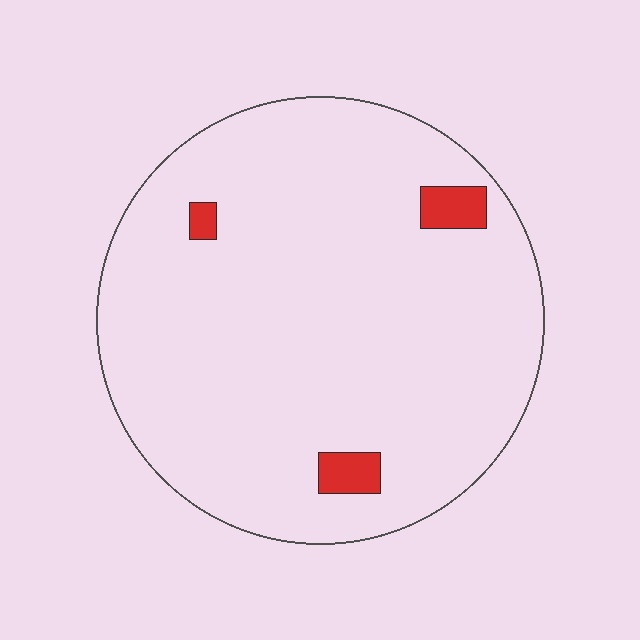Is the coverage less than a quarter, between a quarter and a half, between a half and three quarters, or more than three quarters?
Less than a quarter.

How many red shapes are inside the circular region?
3.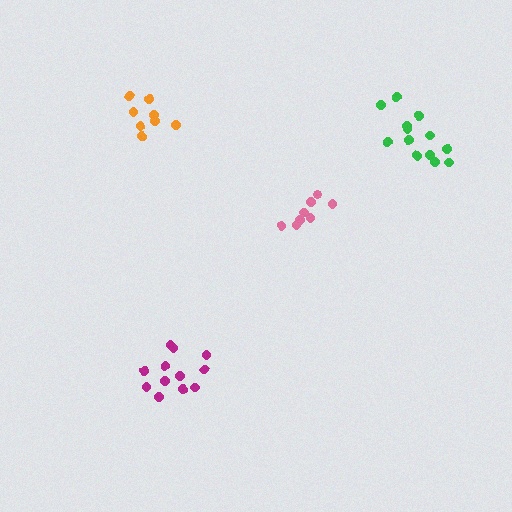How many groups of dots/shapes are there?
There are 4 groups.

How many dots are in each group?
Group 1: 8 dots, Group 2: 12 dots, Group 3: 8 dots, Group 4: 13 dots (41 total).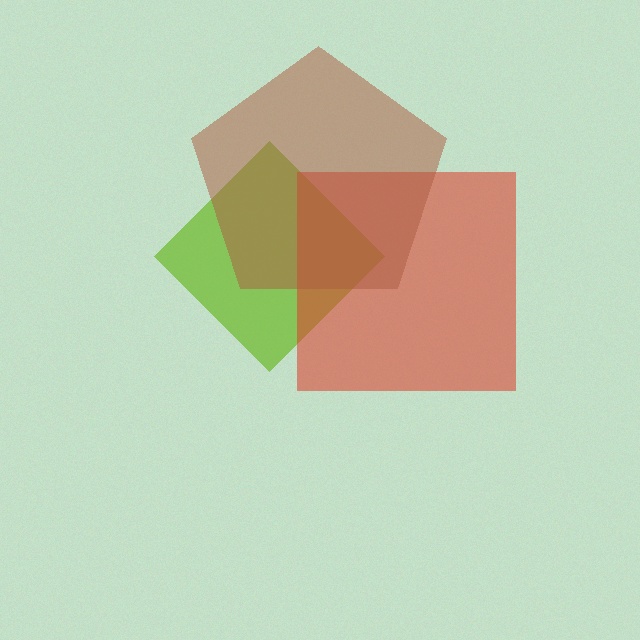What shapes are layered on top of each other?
The layered shapes are: a lime diamond, a red square, a brown pentagon.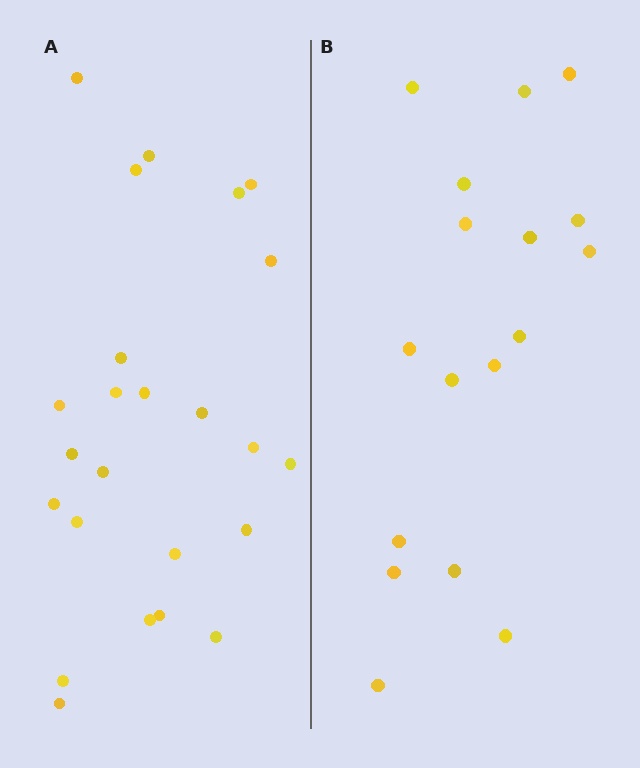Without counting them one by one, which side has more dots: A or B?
Region A (the left region) has more dots.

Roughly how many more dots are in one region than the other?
Region A has roughly 8 or so more dots than region B.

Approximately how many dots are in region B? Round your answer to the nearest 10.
About 20 dots. (The exact count is 17, which rounds to 20.)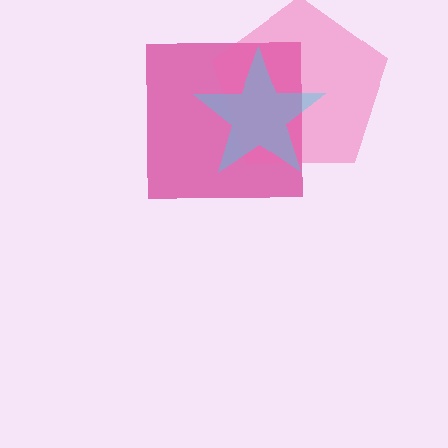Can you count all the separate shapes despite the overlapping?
Yes, there are 3 separate shapes.